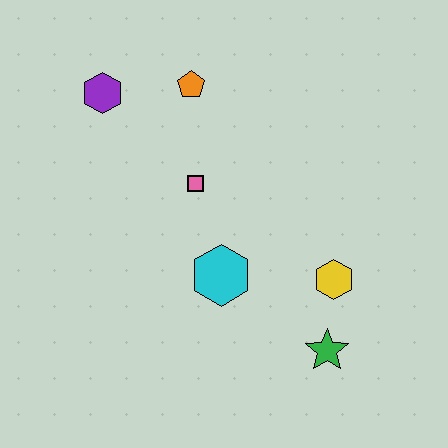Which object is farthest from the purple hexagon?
The green star is farthest from the purple hexagon.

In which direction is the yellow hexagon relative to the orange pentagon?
The yellow hexagon is below the orange pentagon.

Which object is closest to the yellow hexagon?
The green star is closest to the yellow hexagon.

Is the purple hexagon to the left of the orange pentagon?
Yes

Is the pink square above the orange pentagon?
No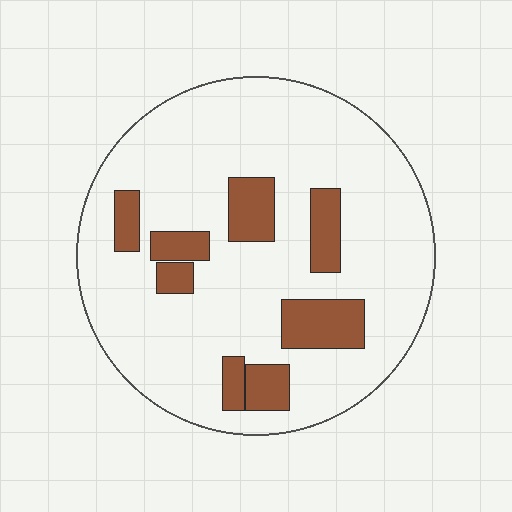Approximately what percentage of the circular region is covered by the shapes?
Approximately 20%.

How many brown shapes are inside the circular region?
8.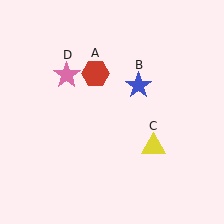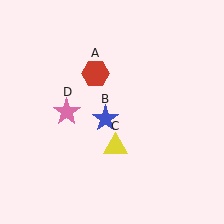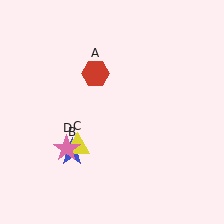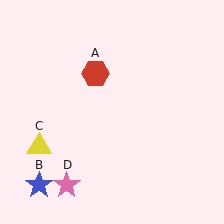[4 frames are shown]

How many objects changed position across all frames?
3 objects changed position: blue star (object B), yellow triangle (object C), pink star (object D).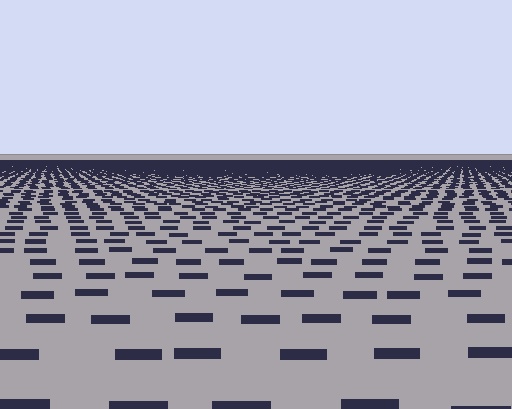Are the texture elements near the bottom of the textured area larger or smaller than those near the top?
Larger. Near the bottom, elements are closer to the viewer and appear at a bigger on-screen size.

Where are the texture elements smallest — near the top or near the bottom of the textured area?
Near the top.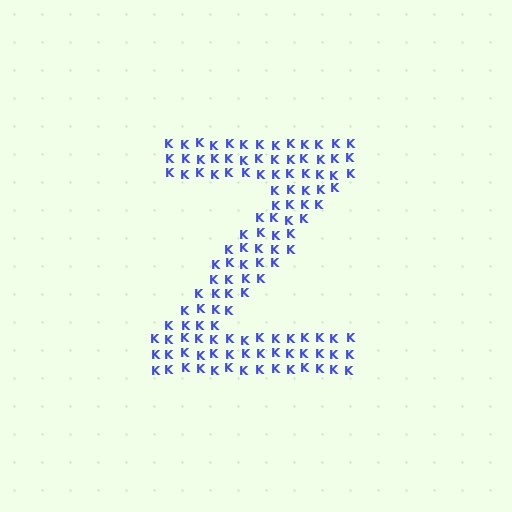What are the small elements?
The small elements are letter K's.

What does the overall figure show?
The overall figure shows the letter Z.